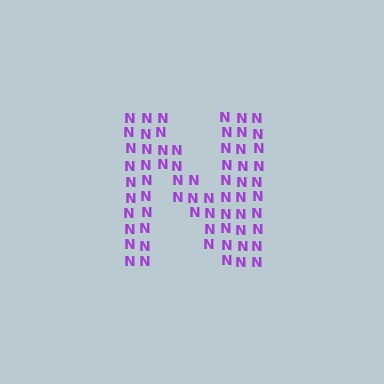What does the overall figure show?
The overall figure shows the letter N.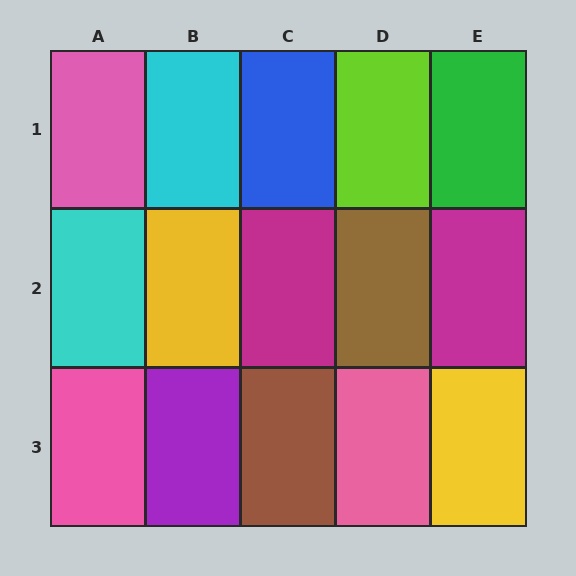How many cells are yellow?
2 cells are yellow.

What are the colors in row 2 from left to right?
Cyan, yellow, magenta, brown, magenta.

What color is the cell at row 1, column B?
Cyan.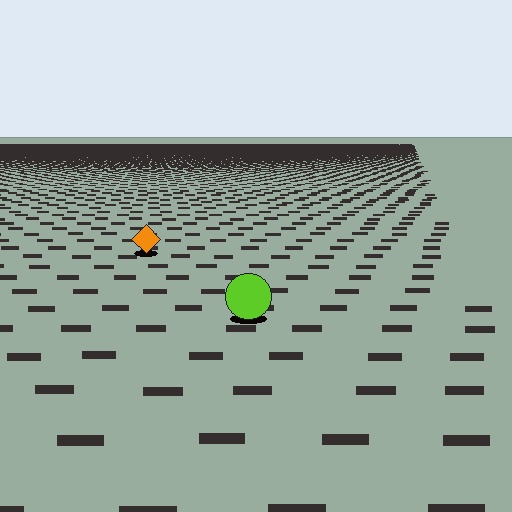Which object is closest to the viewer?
The lime circle is closest. The texture marks near it are larger and more spread out.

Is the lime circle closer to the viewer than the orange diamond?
Yes. The lime circle is closer — you can tell from the texture gradient: the ground texture is coarser near it.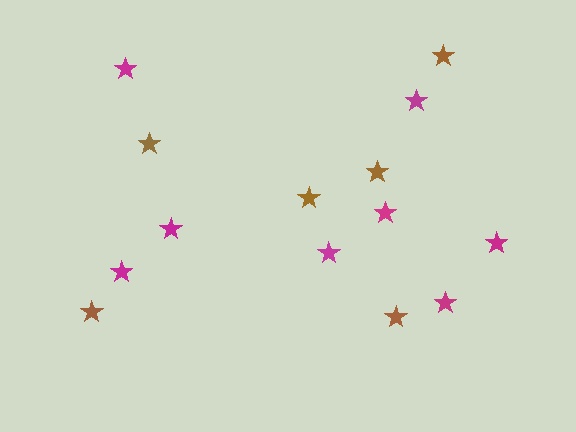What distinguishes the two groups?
There are 2 groups: one group of magenta stars (8) and one group of brown stars (6).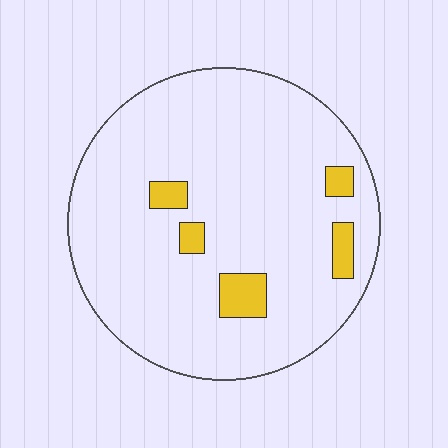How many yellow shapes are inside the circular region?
5.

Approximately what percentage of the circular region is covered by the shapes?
Approximately 10%.